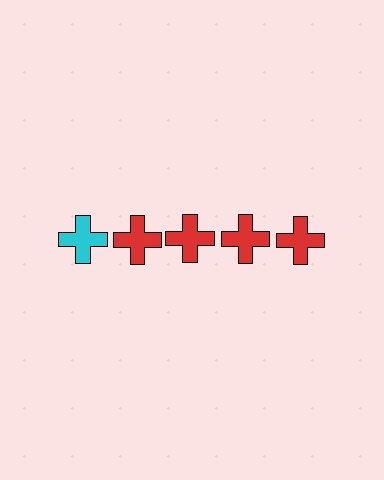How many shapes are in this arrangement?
There are 5 shapes arranged in a grid pattern.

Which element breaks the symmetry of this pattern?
The cyan cross in the top row, leftmost column breaks the symmetry. All other shapes are red crosses.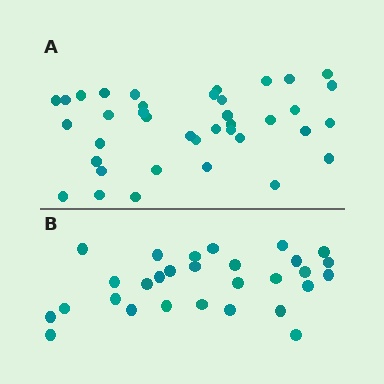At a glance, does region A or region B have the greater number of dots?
Region A (the top region) has more dots.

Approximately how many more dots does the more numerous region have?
Region A has roughly 8 or so more dots than region B.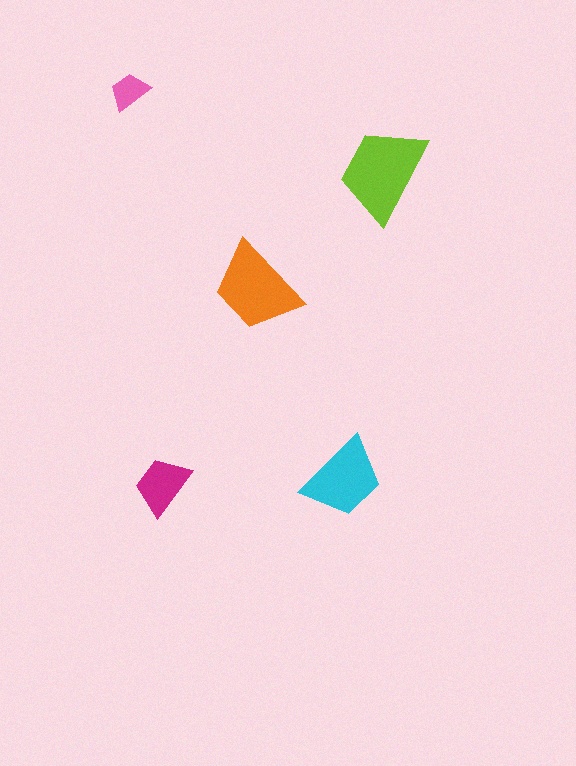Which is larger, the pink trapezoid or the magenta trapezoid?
The magenta one.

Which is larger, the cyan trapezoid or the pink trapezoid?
The cyan one.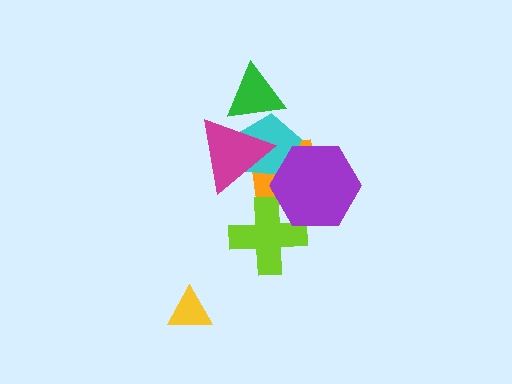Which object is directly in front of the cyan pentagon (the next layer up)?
The green triangle is directly in front of the cyan pentagon.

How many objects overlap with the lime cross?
2 objects overlap with the lime cross.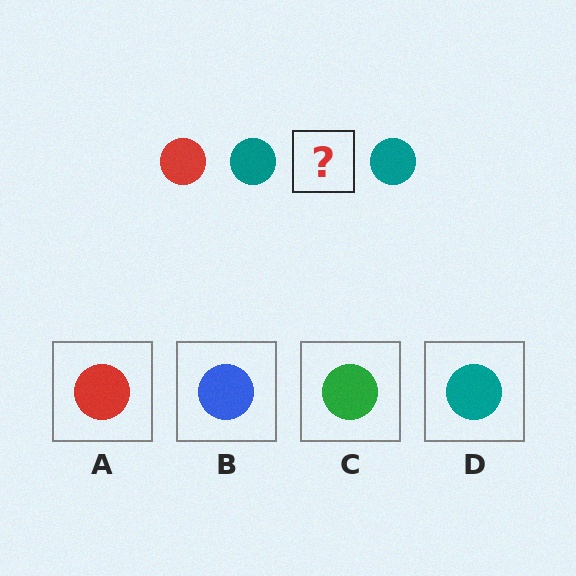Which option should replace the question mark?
Option A.